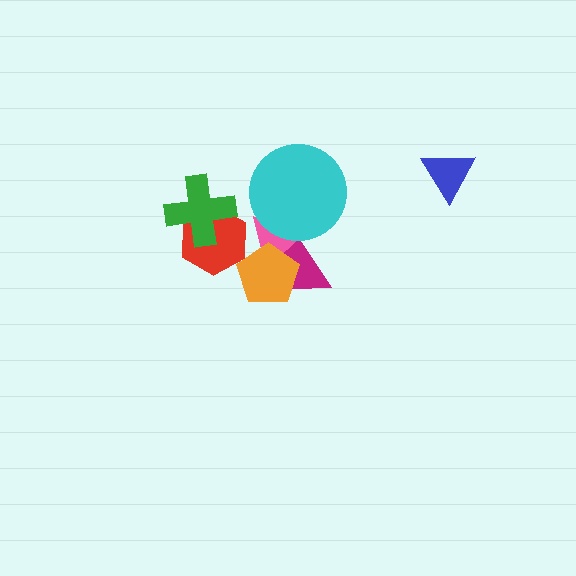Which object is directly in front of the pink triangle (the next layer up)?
The cyan circle is directly in front of the pink triangle.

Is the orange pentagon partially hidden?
No, no other shape covers it.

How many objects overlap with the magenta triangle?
3 objects overlap with the magenta triangle.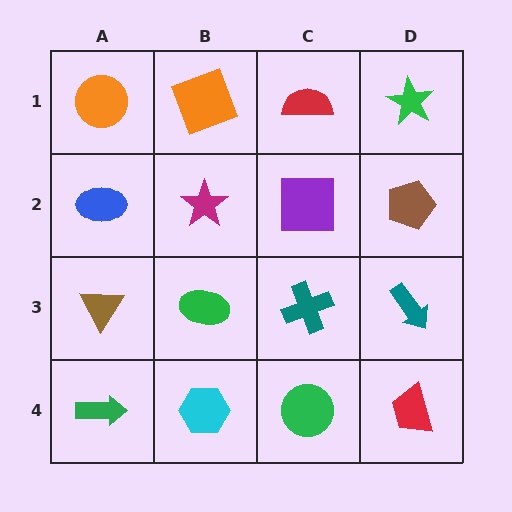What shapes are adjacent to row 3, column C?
A purple square (row 2, column C), a green circle (row 4, column C), a green ellipse (row 3, column B), a teal arrow (row 3, column D).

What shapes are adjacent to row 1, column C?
A purple square (row 2, column C), an orange square (row 1, column B), a green star (row 1, column D).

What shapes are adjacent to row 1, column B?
A magenta star (row 2, column B), an orange circle (row 1, column A), a red semicircle (row 1, column C).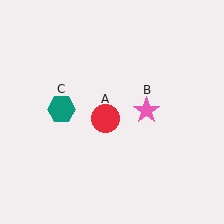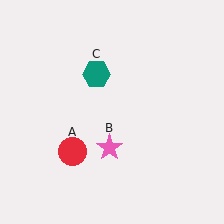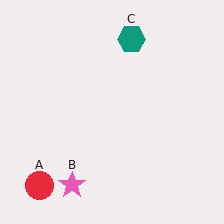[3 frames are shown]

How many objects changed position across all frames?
3 objects changed position: red circle (object A), pink star (object B), teal hexagon (object C).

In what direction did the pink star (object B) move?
The pink star (object B) moved down and to the left.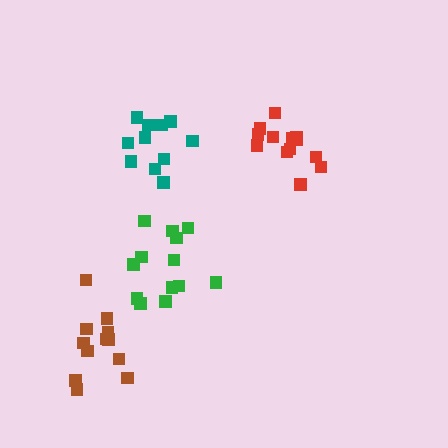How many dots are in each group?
Group 1: 14 dots, Group 2: 12 dots, Group 3: 13 dots, Group 4: 12 dots (51 total).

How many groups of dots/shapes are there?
There are 4 groups.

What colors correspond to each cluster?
The clusters are colored: red, teal, green, brown.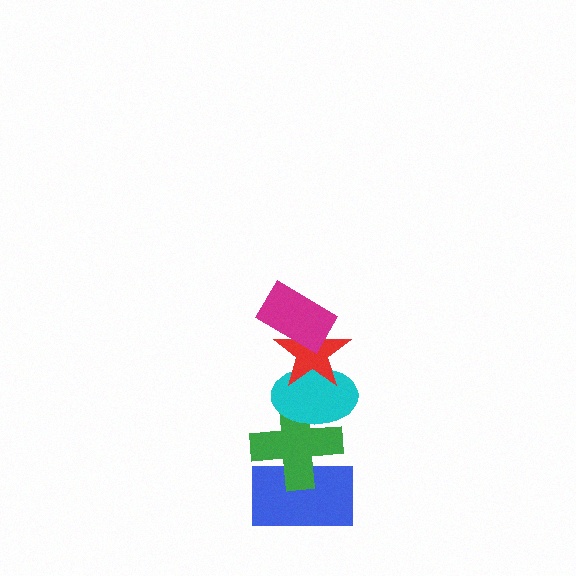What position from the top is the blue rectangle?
The blue rectangle is 5th from the top.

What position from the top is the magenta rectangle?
The magenta rectangle is 1st from the top.